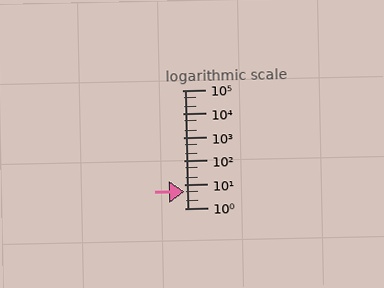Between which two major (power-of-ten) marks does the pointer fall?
The pointer is between 1 and 10.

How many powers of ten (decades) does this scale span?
The scale spans 5 decades, from 1 to 100000.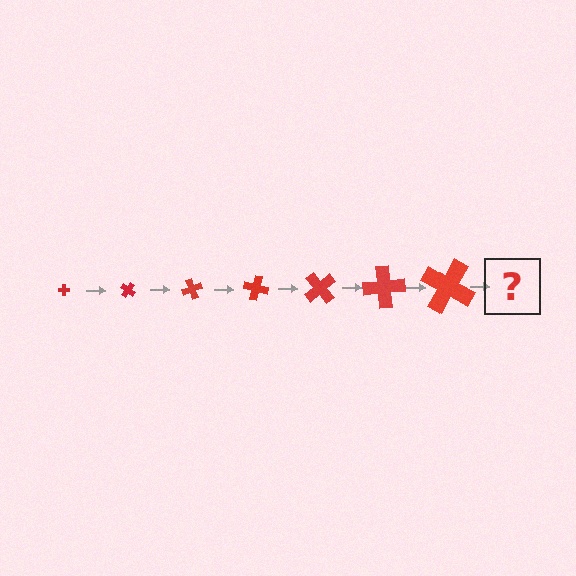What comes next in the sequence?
The next element should be a cross, larger than the previous one and rotated 245 degrees from the start.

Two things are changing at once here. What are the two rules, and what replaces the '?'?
The two rules are that the cross grows larger each step and it rotates 35 degrees each step. The '?' should be a cross, larger than the previous one and rotated 245 degrees from the start.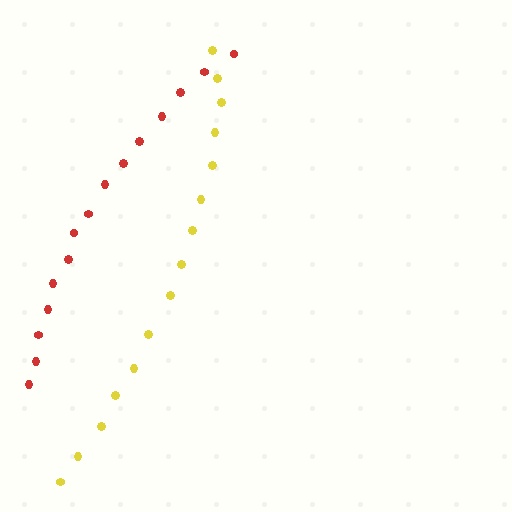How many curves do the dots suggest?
There are 2 distinct paths.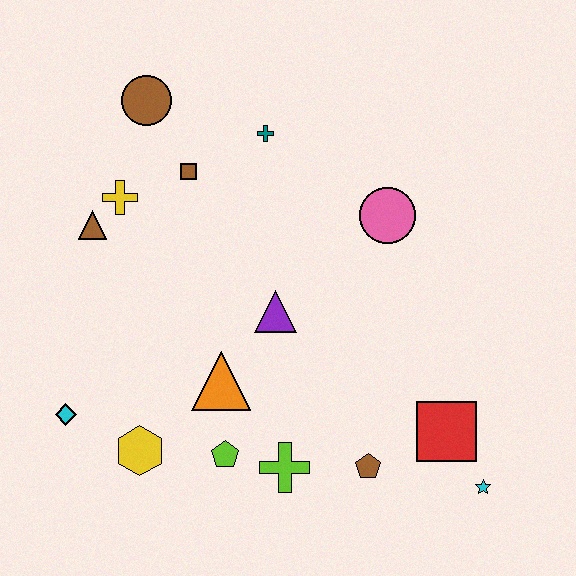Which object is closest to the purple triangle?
The orange triangle is closest to the purple triangle.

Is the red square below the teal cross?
Yes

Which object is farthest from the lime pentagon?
The brown circle is farthest from the lime pentagon.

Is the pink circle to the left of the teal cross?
No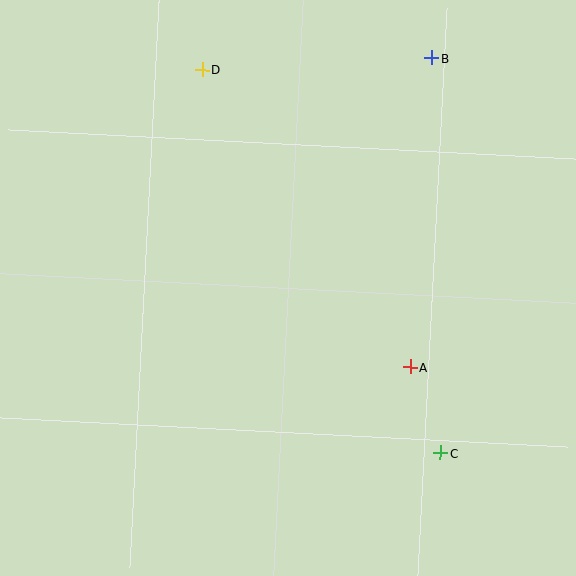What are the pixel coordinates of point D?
Point D is at (203, 70).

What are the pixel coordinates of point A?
Point A is at (410, 367).